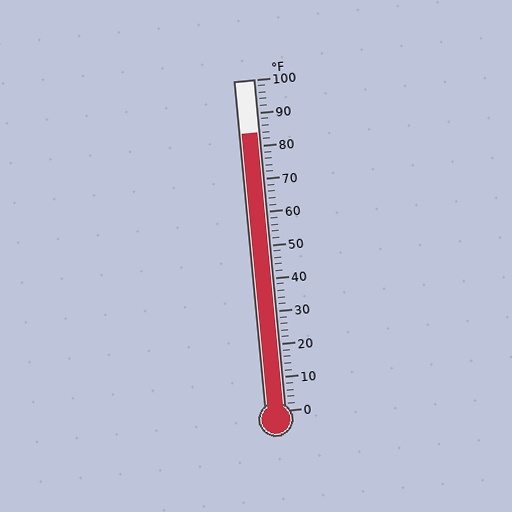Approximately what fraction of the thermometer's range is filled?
The thermometer is filled to approximately 85% of its range.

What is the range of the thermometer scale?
The thermometer scale ranges from 0°F to 100°F.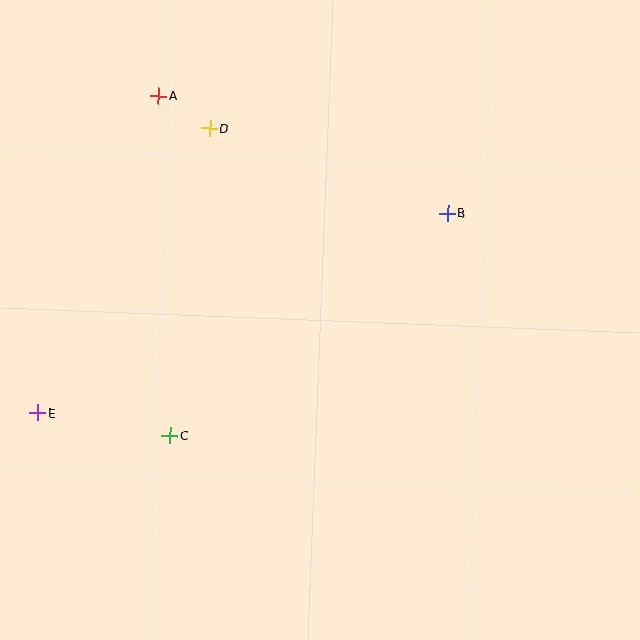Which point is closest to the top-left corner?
Point A is closest to the top-left corner.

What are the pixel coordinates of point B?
Point B is at (447, 213).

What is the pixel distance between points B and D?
The distance between B and D is 252 pixels.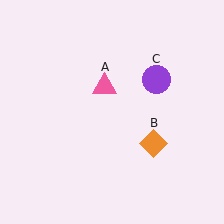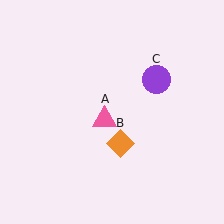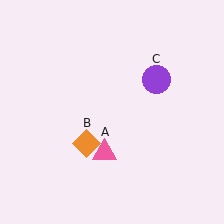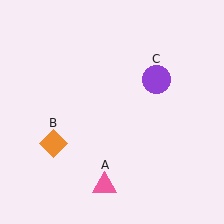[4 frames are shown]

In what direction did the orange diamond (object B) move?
The orange diamond (object B) moved left.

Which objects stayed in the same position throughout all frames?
Purple circle (object C) remained stationary.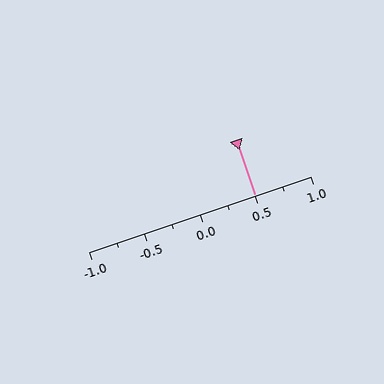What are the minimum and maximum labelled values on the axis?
The axis runs from -1.0 to 1.0.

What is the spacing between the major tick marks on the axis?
The major ticks are spaced 0.5 apart.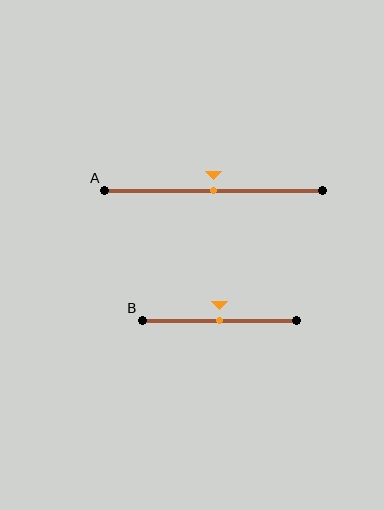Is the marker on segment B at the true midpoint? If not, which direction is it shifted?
Yes, the marker on segment B is at the true midpoint.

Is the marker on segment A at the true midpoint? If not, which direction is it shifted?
Yes, the marker on segment A is at the true midpoint.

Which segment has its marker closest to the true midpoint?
Segment A has its marker closest to the true midpoint.